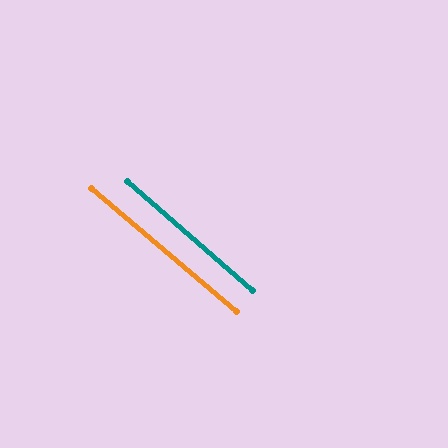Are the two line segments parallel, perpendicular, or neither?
Parallel — their directions differ by only 1.0°.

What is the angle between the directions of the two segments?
Approximately 1 degree.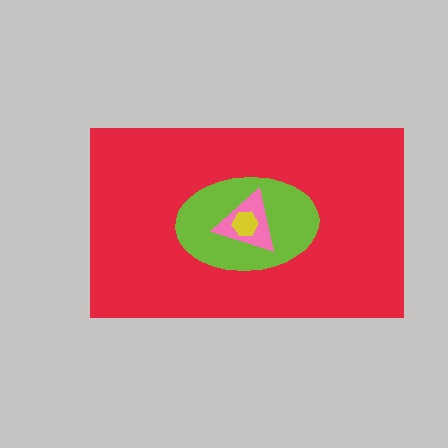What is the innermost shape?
The yellow hexagon.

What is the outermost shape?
The red rectangle.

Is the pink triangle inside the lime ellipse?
Yes.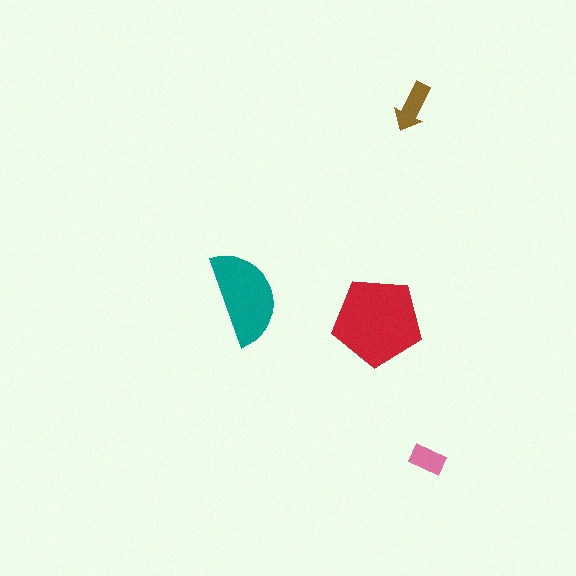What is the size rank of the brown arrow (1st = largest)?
3rd.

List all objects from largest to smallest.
The red pentagon, the teal semicircle, the brown arrow, the pink rectangle.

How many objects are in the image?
There are 4 objects in the image.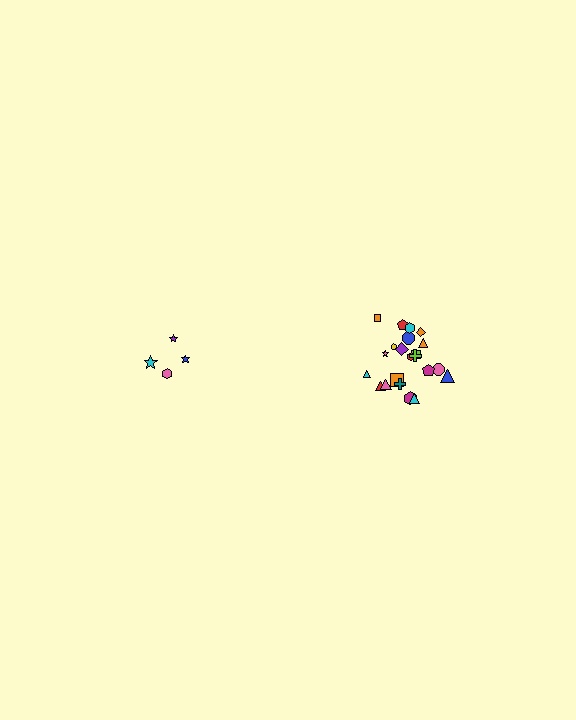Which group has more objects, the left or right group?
The right group.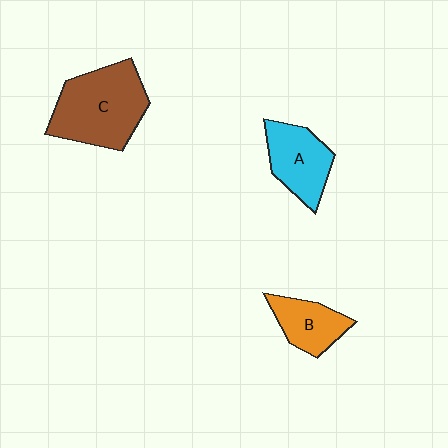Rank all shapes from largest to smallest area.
From largest to smallest: C (brown), A (cyan), B (orange).